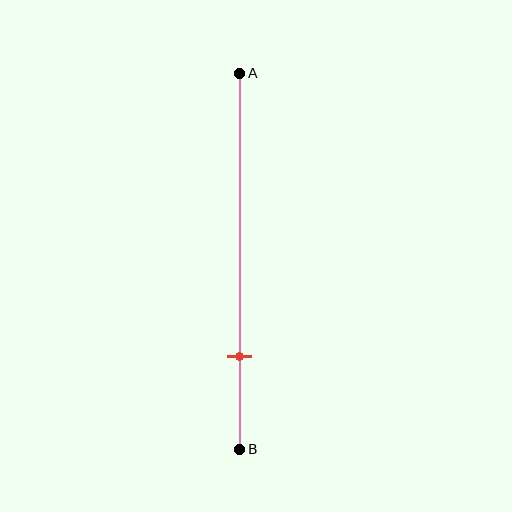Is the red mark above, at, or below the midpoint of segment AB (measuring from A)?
The red mark is below the midpoint of segment AB.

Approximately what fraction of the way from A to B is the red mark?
The red mark is approximately 75% of the way from A to B.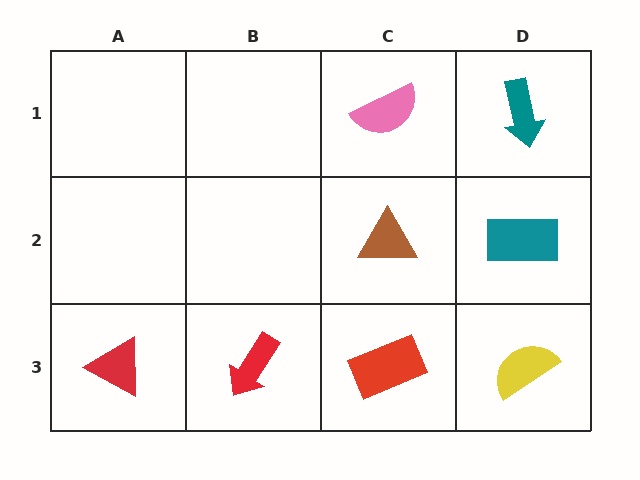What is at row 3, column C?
A red rectangle.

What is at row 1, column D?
A teal arrow.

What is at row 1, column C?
A pink semicircle.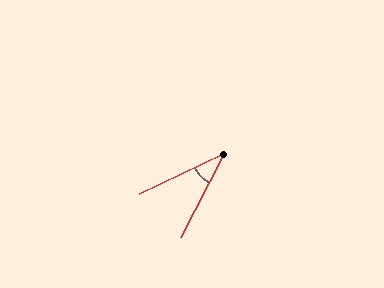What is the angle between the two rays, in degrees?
Approximately 37 degrees.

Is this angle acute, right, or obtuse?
It is acute.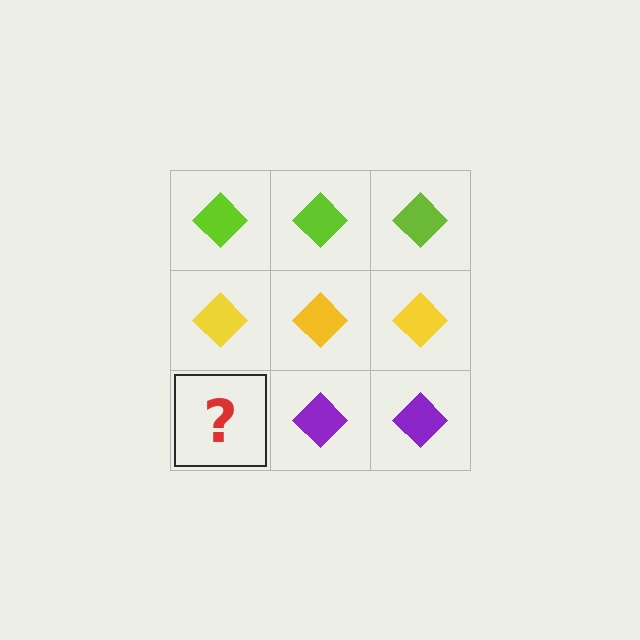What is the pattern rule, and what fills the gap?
The rule is that each row has a consistent color. The gap should be filled with a purple diamond.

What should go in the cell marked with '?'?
The missing cell should contain a purple diamond.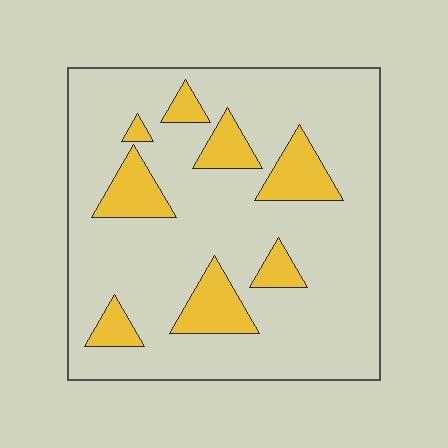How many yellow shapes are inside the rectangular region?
8.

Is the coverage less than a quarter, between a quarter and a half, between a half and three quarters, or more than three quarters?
Less than a quarter.